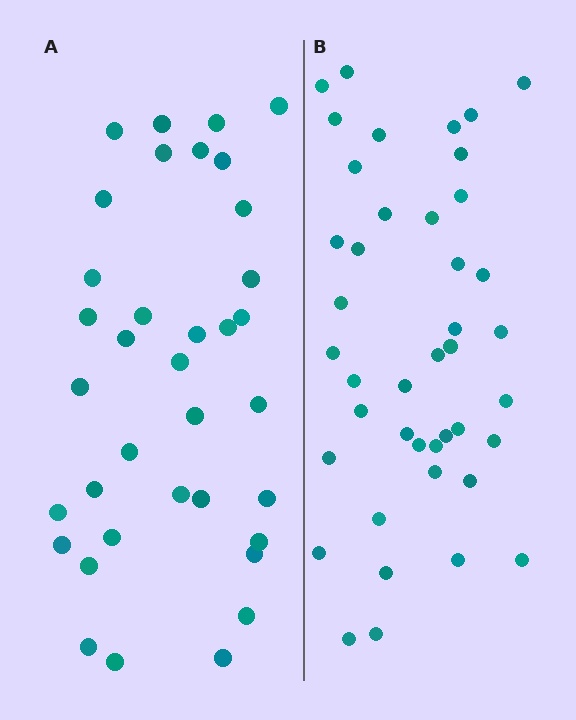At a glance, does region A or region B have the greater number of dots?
Region B (the right region) has more dots.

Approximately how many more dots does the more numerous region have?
Region B has about 6 more dots than region A.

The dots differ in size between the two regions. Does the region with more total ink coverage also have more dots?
No. Region A has more total ink coverage because its dots are larger, but region B actually contains more individual dots. Total area can be misleading — the number of items is what matters here.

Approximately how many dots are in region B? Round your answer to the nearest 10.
About 40 dots. (The exact count is 42, which rounds to 40.)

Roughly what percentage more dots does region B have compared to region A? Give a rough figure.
About 15% more.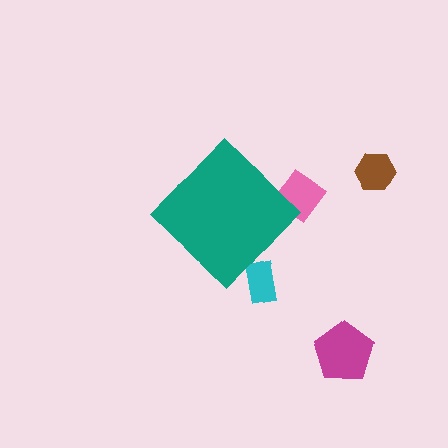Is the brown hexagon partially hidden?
No, the brown hexagon is fully visible.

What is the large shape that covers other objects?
A teal diamond.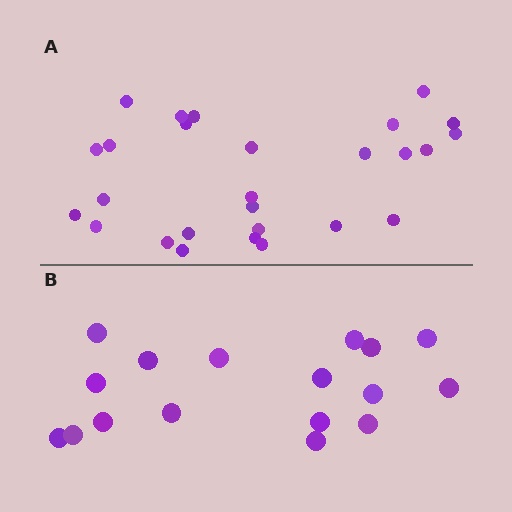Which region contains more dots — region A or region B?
Region A (the top region) has more dots.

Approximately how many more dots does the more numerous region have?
Region A has roughly 10 or so more dots than region B.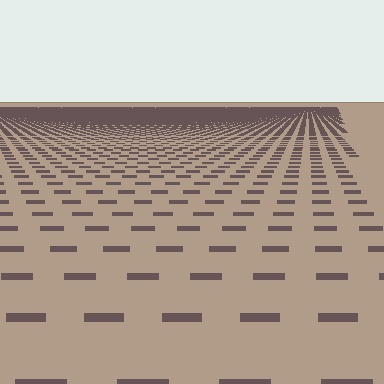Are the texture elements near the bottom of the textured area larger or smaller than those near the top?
Larger. Near the bottom, elements are closer to the viewer and appear at a bigger on-screen size.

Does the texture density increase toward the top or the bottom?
Density increases toward the top.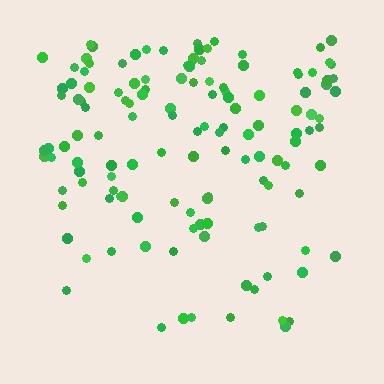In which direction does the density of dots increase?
From bottom to top, with the top side densest.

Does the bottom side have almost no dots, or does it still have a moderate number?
Still a moderate number, just noticeably fewer than the top.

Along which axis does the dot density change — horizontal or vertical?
Vertical.